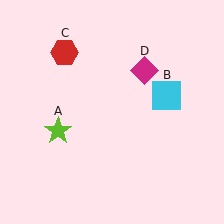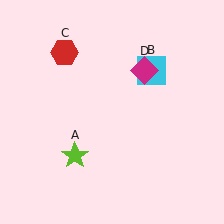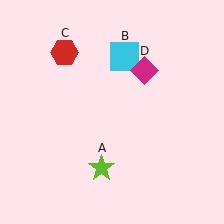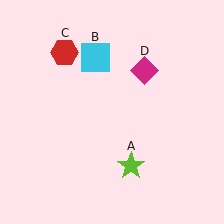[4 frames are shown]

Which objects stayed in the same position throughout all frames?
Red hexagon (object C) and magenta diamond (object D) remained stationary.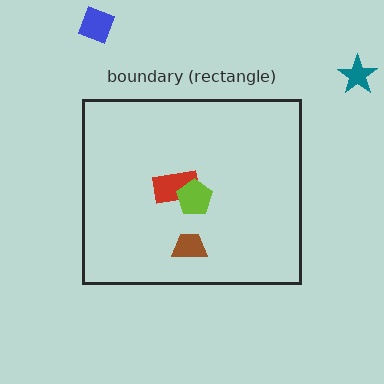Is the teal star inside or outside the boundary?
Outside.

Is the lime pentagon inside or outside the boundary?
Inside.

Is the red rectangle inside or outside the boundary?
Inside.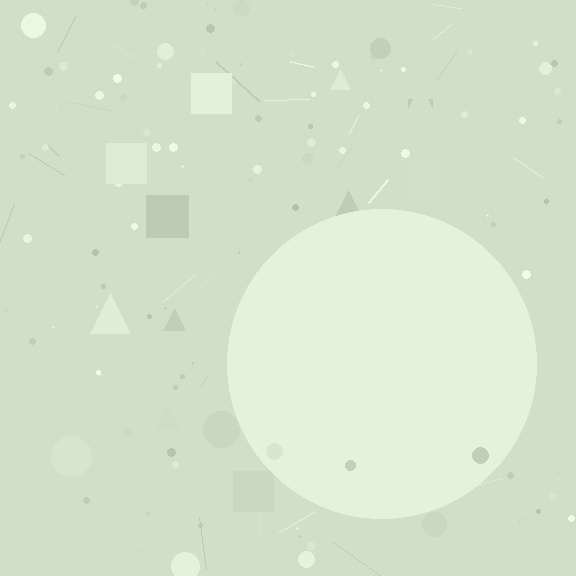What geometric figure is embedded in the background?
A circle is embedded in the background.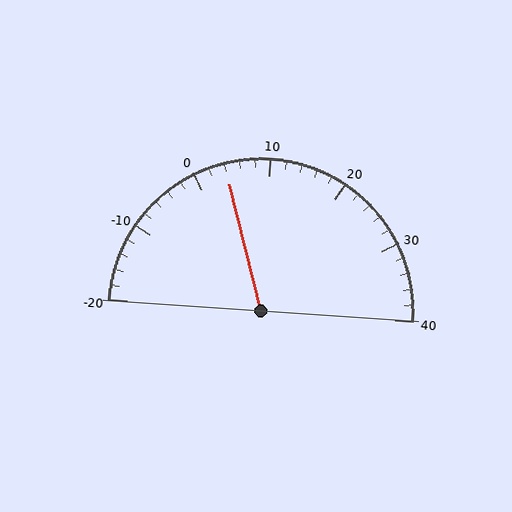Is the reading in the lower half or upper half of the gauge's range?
The reading is in the lower half of the range (-20 to 40).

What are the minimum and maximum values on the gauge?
The gauge ranges from -20 to 40.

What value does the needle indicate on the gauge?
The needle indicates approximately 4.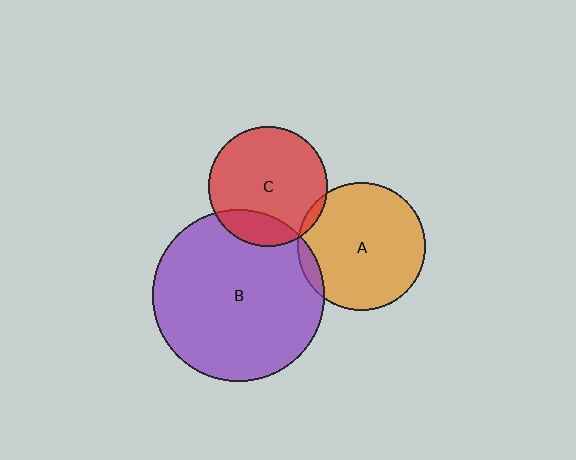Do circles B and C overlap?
Yes.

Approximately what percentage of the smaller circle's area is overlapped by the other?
Approximately 20%.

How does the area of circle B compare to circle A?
Approximately 1.8 times.